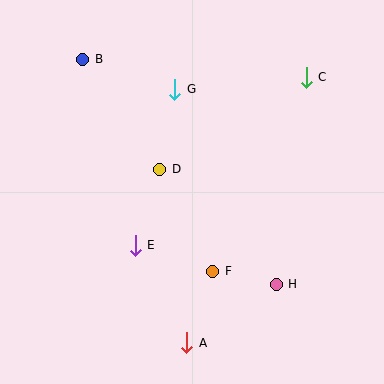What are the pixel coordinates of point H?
Point H is at (276, 284).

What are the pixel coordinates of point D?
Point D is at (160, 169).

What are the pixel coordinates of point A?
Point A is at (187, 343).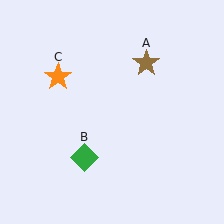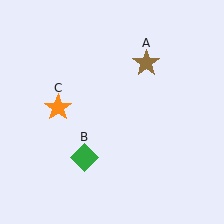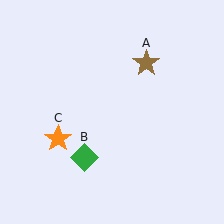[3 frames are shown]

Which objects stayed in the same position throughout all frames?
Brown star (object A) and green diamond (object B) remained stationary.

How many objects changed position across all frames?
1 object changed position: orange star (object C).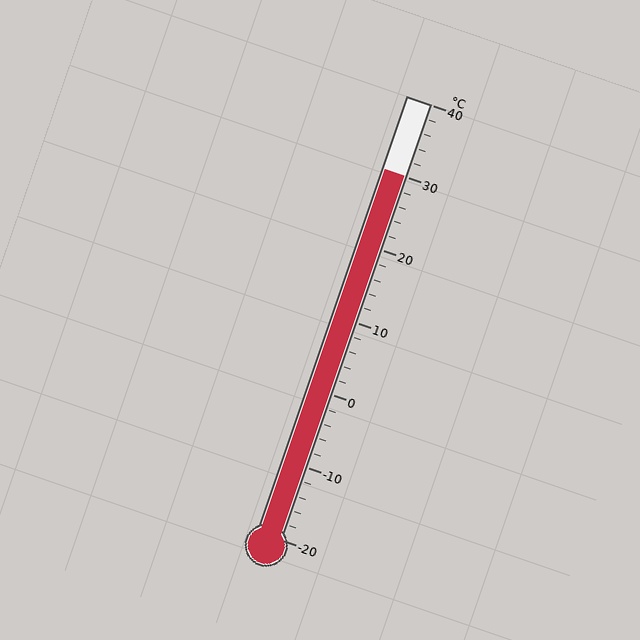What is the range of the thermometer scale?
The thermometer scale ranges from -20°C to 40°C.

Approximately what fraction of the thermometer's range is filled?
The thermometer is filled to approximately 85% of its range.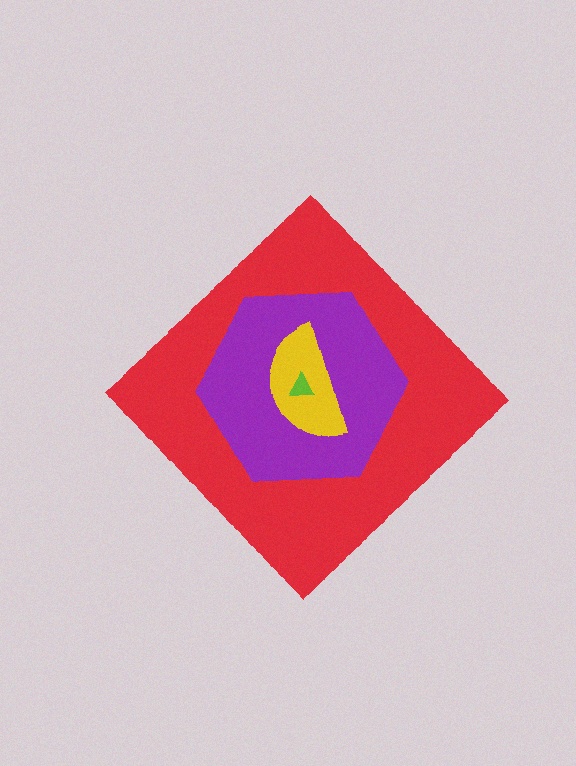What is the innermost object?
The lime triangle.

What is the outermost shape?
The red diamond.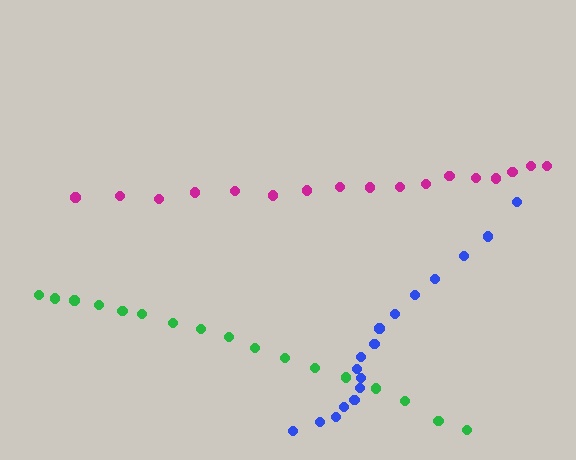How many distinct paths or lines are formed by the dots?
There are 3 distinct paths.